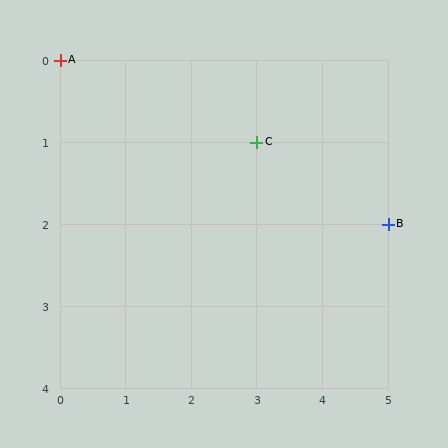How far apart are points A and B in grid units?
Points A and B are 5 columns and 2 rows apart (about 5.4 grid units diagonally).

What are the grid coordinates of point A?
Point A is at grid coordinates (0, 0).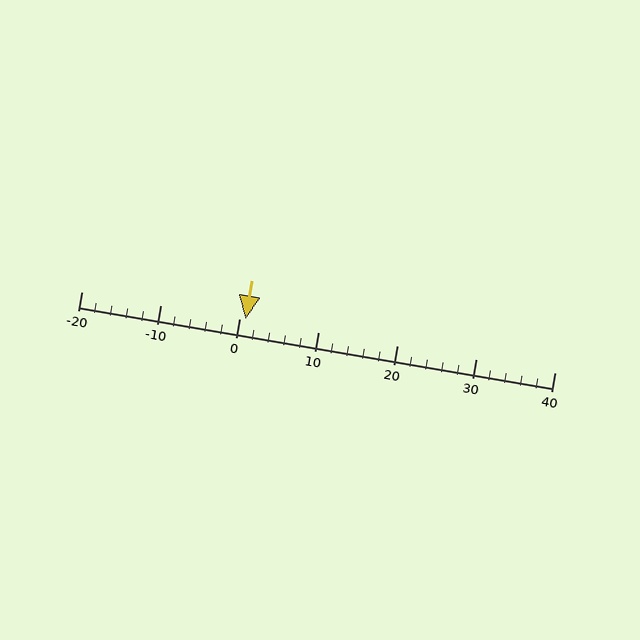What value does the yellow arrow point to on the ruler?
The yellow arrow points to approximately 1.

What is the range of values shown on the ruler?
The ruler shows values from -20 to 40.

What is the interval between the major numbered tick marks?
The major tick marks are spaced 10 units apart.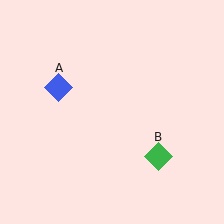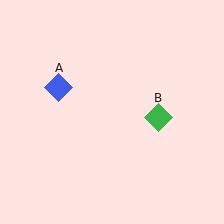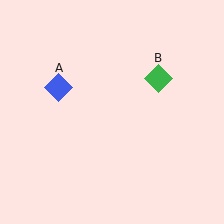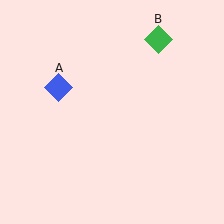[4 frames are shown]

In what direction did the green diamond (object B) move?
The green diamond (object B) moved up.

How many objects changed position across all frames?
1 object changed position: green diamond (object B).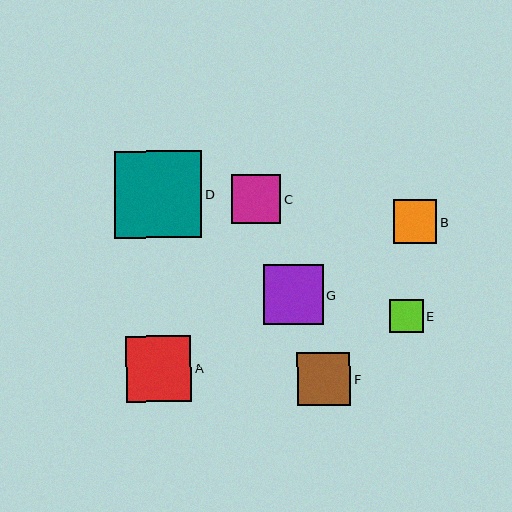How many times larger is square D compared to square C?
Square D is approximately 1.8 times the size of square C.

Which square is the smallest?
Square E is the smallest with a size of approximately 33 pixels.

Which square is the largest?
Square D is the largest with a size of approximately 87 pixels.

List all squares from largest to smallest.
From largest to smallest: D, A, G, F, C, B, E.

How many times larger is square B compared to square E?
Square B is approximately 1.3 times the size of square E.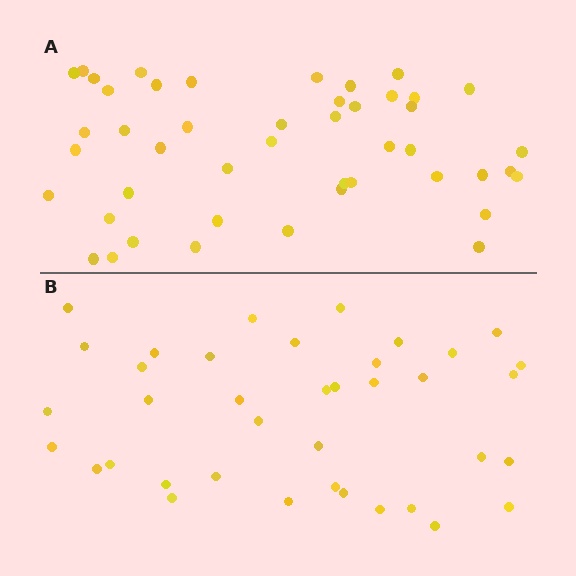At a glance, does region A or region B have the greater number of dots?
Region A (the top region) has more dots.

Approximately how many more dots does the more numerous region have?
Region A has roughly 8 or so more dots than region B.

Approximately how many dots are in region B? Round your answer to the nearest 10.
About 40 dots. (The exact count is 38, which rounds to 40.)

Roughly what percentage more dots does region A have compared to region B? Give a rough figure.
About 20% more.